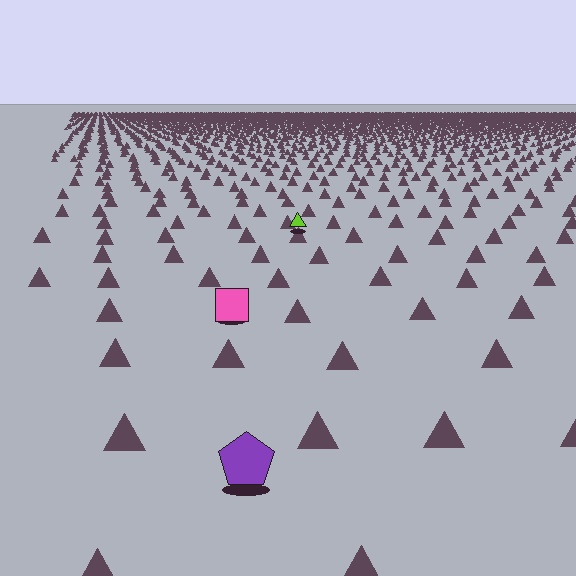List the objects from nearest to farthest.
From nearest to farthest: the purple pentagon, the pink square, the lime triangle.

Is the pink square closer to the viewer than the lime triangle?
Yes. The pink square is closer — you can tell from the texture gradient: the ground texture is coarser near it.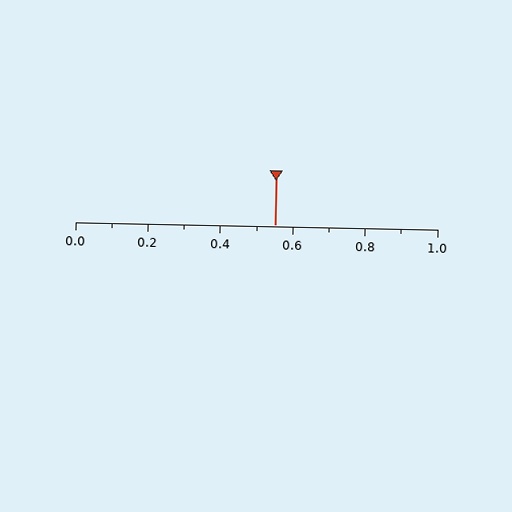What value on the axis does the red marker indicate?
The marker indicates approximately 0.55.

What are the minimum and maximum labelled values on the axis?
The axis runs from 0.0 to 1.0.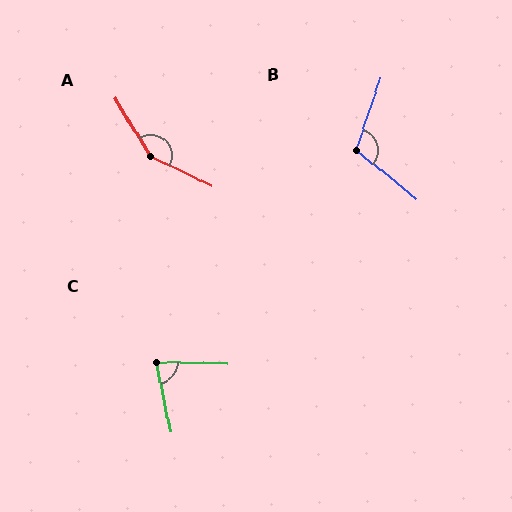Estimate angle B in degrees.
Approximately 110 degrees.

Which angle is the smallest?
C, at approximately 77 degrees.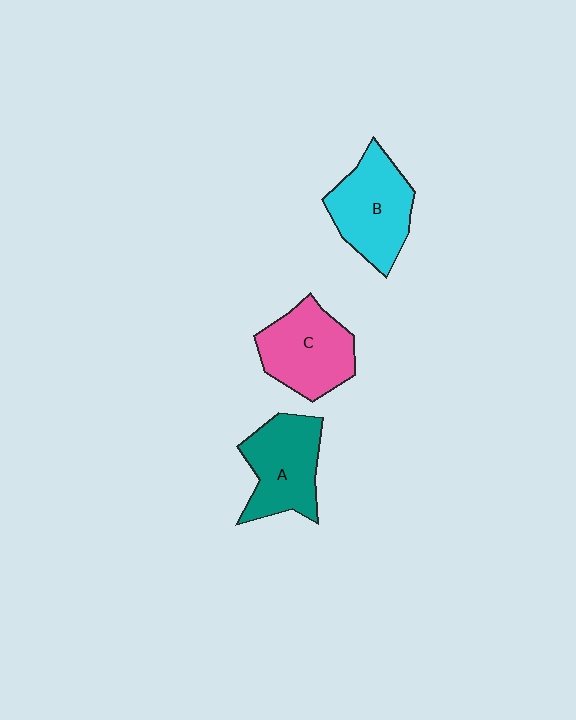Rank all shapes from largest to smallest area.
From largest to smallest: B (cyan), C (pink), A (teal).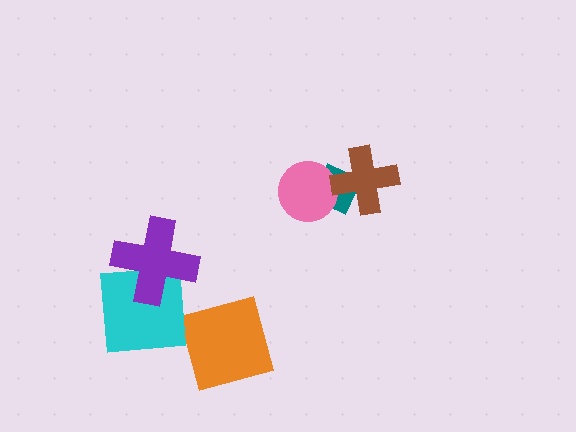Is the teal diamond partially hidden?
Yes, it is partially covered by another shape.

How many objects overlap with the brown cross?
1 object overlaps with the brown cross.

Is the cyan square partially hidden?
Yes, it is partially covered by another shape.